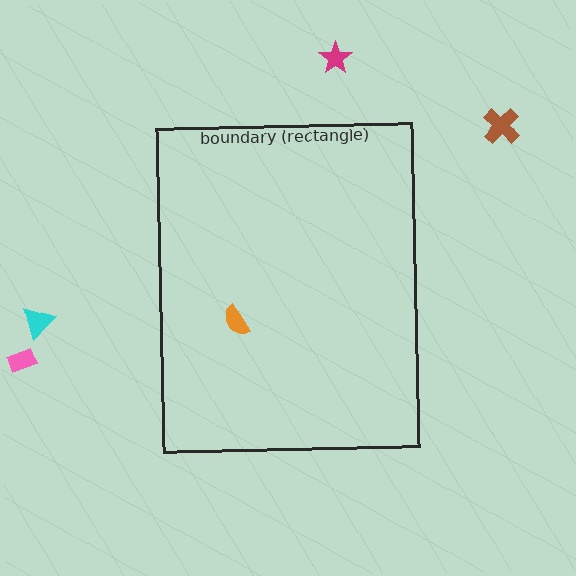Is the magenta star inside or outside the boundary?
Outside.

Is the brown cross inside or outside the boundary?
Outside.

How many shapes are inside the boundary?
1 inside, 4 outside.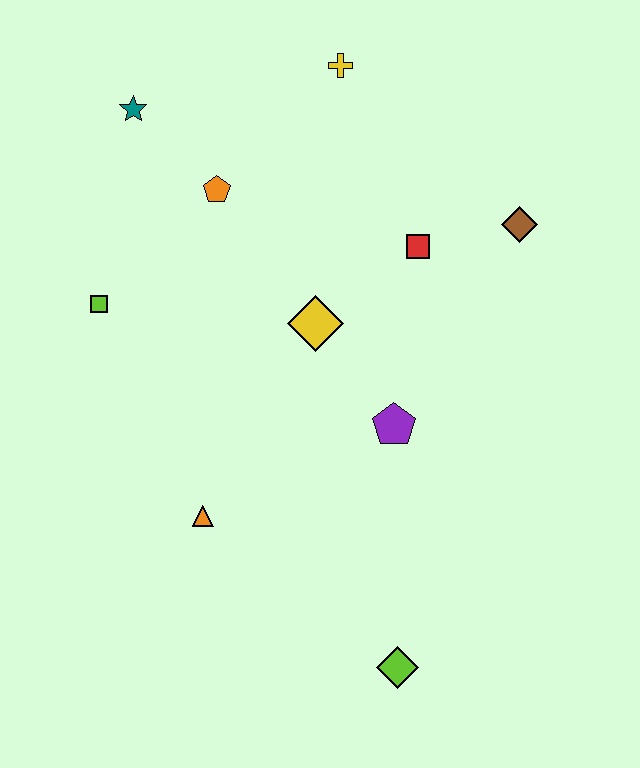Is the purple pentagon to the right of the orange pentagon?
Yes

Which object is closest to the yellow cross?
The orange pentagon is closest to the yellow cross.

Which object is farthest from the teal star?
The lime diamond is farthest from the teal star.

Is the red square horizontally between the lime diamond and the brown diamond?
Yes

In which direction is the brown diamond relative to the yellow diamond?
The brown diamond is to the right of the yellow diamond.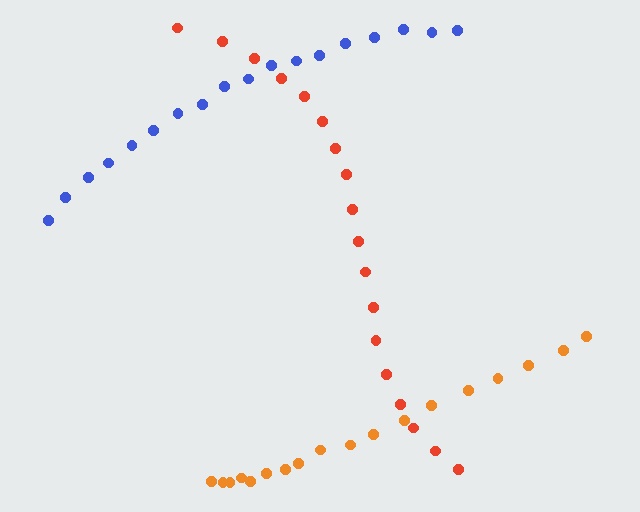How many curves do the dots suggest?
There are 3 distinct paths.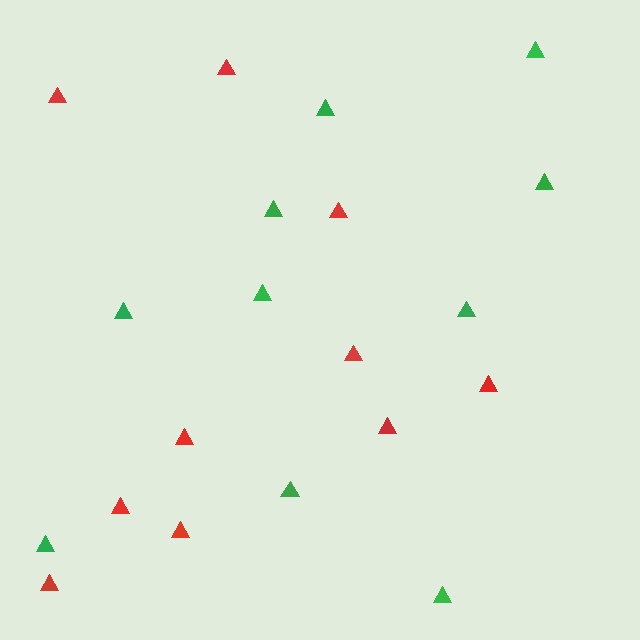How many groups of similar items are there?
There are 2 groups: one group of red triangles (10) and one group of green triangles (10).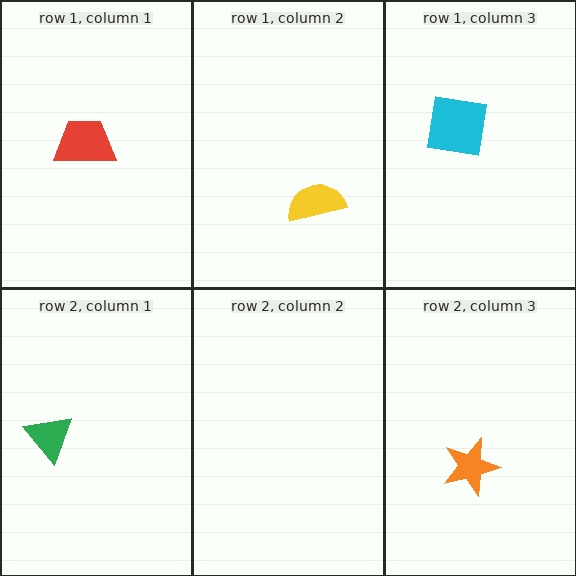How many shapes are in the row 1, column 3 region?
1.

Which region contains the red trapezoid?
The row 1, column 1 region.